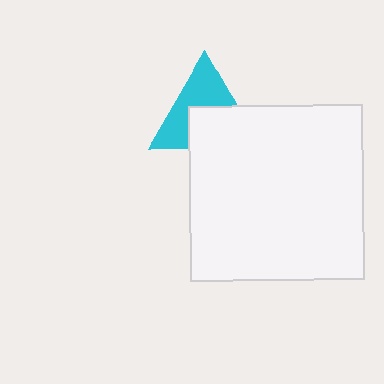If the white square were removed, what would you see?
You would see the complete cyan triangle.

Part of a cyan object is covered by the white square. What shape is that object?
It is a triangle.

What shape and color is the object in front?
The object in front is a white square.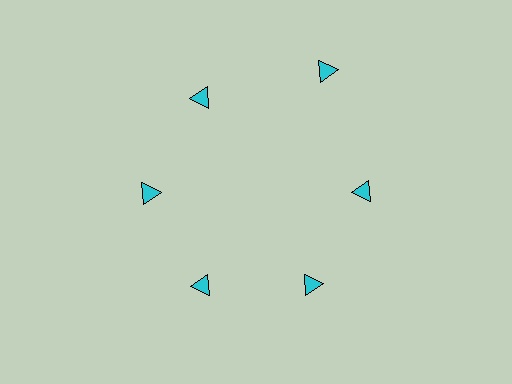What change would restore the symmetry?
The symmetry would be restored by moving it inward, back onto the ring so that all 6 triangles sit at equal angles and equal distance from the center.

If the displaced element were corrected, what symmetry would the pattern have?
It would have 6-fold rotational symmetry — the pattern would map onto itself every 60 degrees.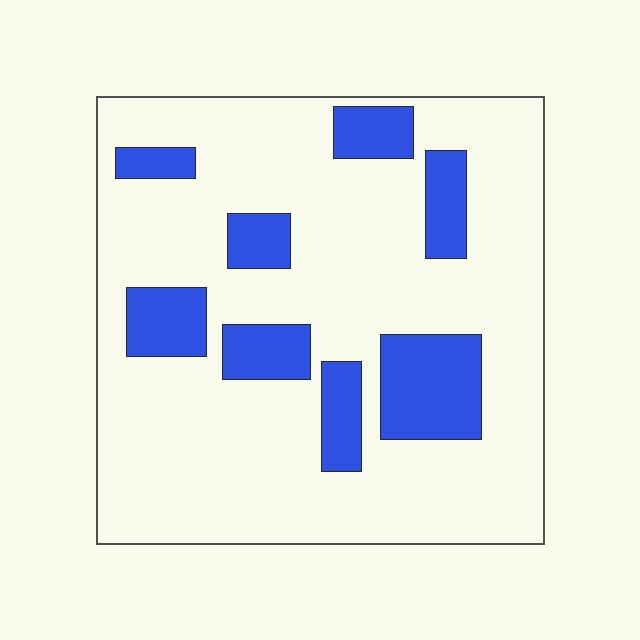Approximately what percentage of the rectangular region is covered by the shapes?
Approximately 20%.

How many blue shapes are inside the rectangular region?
8.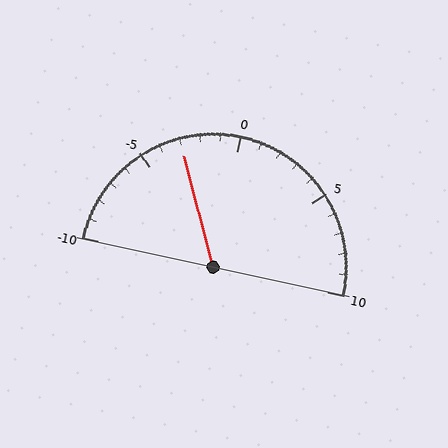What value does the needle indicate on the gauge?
The needle indicates approximately -3.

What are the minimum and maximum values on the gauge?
The gauge ranges from -10 to 10.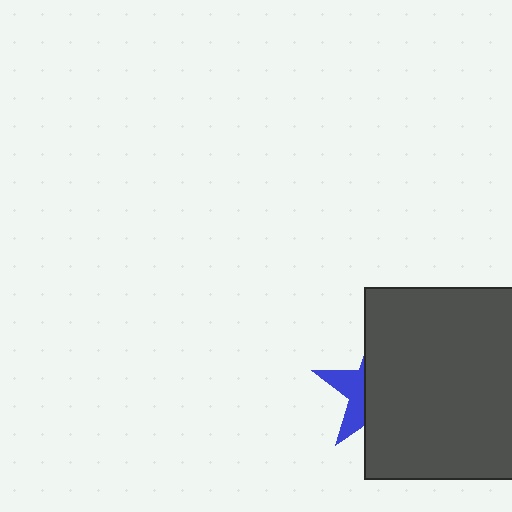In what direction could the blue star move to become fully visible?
The blue star could move left. That would shift it out from behind the dark gray square entirely.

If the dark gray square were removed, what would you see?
You would see the complete blue star.